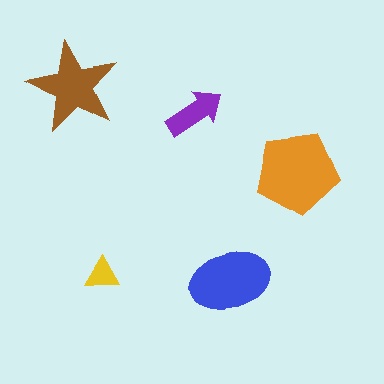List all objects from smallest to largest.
The yellow triangle, the purple arrow, the brown star, the blue ellipse, the orange pentagon.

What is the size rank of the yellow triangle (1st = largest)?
5th.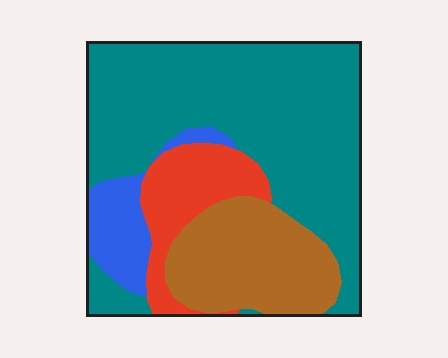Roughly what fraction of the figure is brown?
Brown takes up about one fifth (1/5) of the figure.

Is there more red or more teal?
Teal.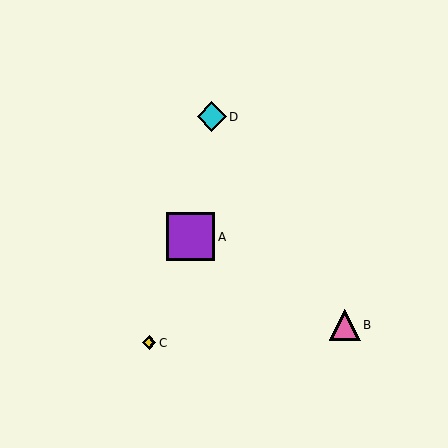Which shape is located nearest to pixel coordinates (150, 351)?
The yellow diamond (labeled C) at (149, 343) is nearest to that location.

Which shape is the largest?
The purple square (labeled A) is the largest.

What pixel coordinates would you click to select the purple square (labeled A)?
Click at (191, 237) to select the purple square A.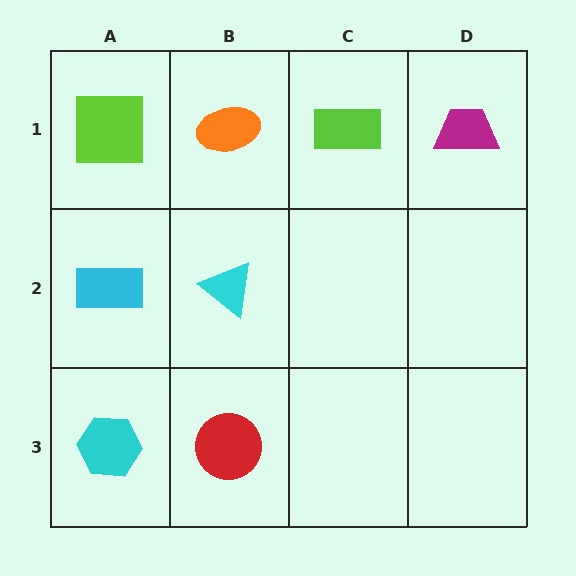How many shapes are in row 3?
2 shapes.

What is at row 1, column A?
A lime square.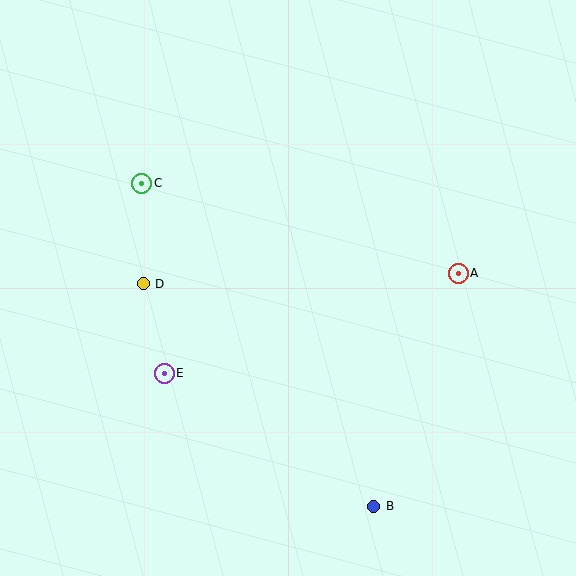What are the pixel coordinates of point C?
Point C is at (142, 183).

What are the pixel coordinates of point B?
Point B is at (374, 506).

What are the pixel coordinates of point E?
Point E is at (164, 373).